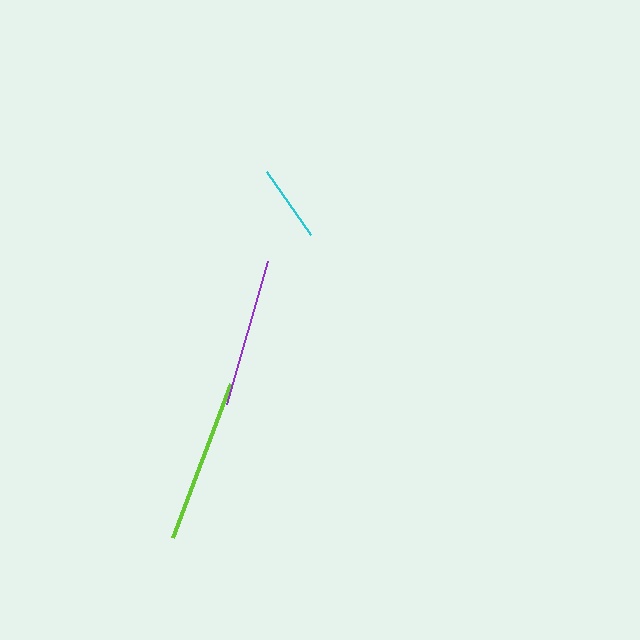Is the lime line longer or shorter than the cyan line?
The lime line is longer than the cyan line.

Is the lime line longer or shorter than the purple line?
The lime line is longer than the purple line.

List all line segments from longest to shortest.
From longest to shortest: lime, purple, cyan.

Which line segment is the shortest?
The cyan line is the shortest at approximately 76 pixels.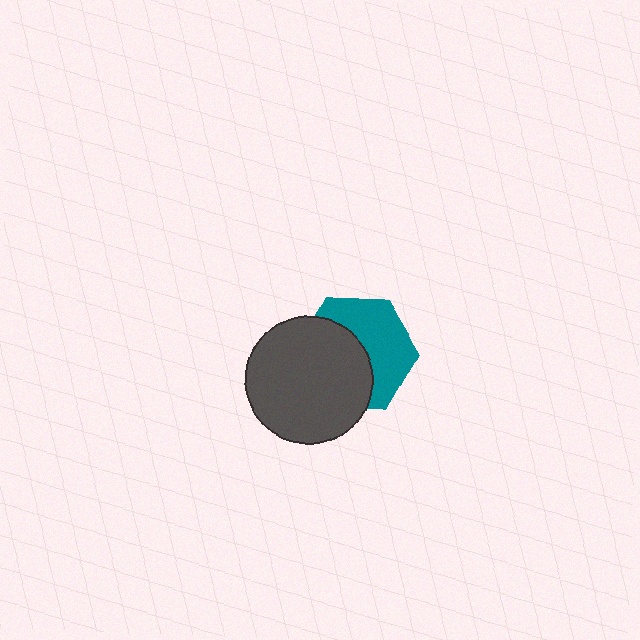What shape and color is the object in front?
The object in front is a dark gray circle.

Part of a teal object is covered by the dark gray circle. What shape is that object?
It is a hexagon.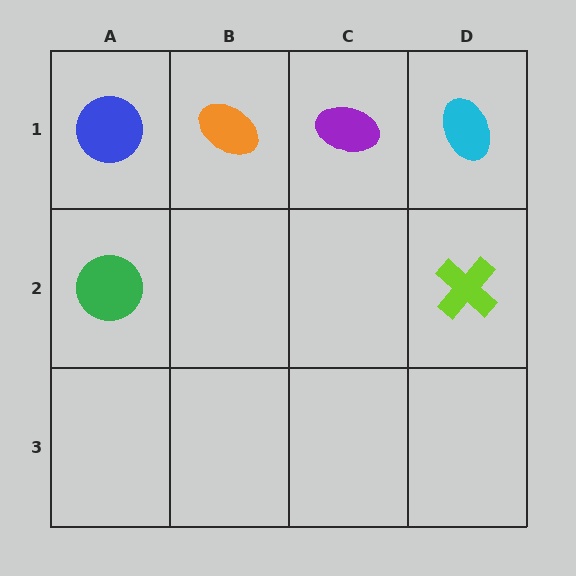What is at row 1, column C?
A purple ellipse.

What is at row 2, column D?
A lime cross.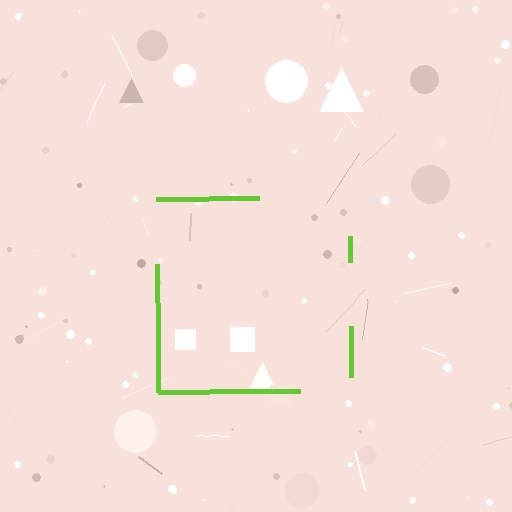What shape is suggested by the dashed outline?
The dashed outline suggests a square.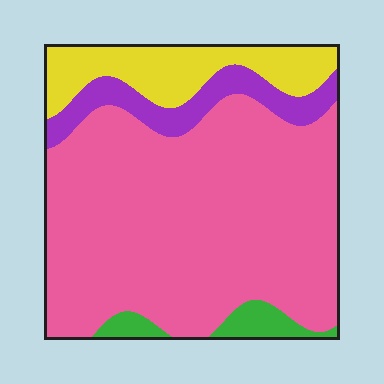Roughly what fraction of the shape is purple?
Purple takes up about one tenth (1/10) of the shape.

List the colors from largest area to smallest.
From largest to smallest: pink, yellow, purple, green.